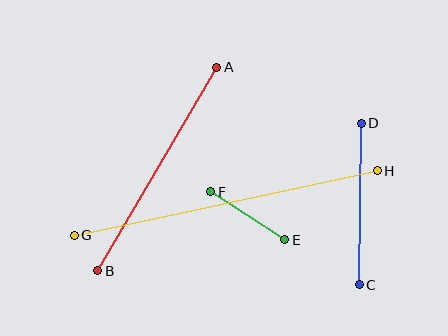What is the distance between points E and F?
The distance is approximately 88 pixels.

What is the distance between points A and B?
The distance is approximately 236 pixels.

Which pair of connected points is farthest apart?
Points G and H are farthest apart.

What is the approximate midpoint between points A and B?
The midpoint is at approximately (157, 169) pixels.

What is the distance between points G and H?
The distance is approximately 310 pixels.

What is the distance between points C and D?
The distance is approximately 161 pixels.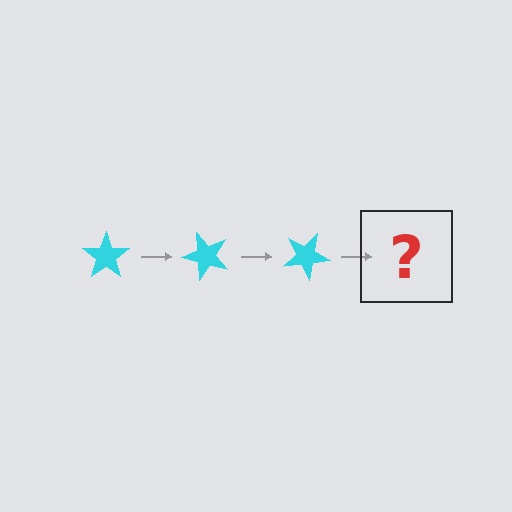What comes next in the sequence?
The next element should be a cyan star rotated 150 degrees.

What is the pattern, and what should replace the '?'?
The pattern is that the star rotates 50 degrees each step. The '?' should be a cyan star rotated 150 degrees.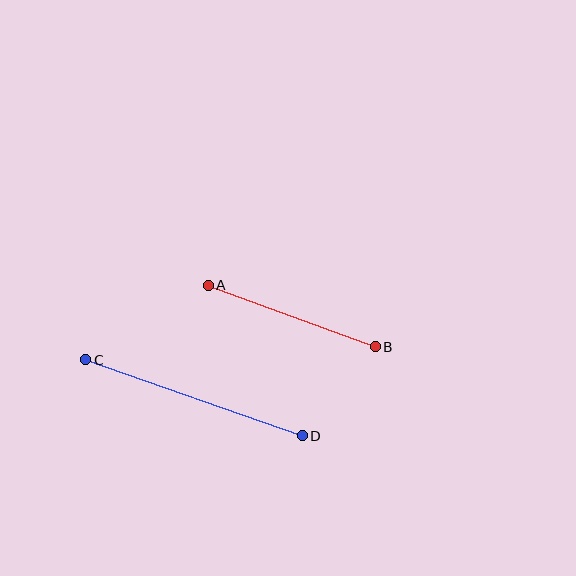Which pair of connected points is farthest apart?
Points C and D are farthest apart.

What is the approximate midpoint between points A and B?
The midpoint is at approximately (292, 316) pixels.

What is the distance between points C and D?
The distance is approximately 229 pixels.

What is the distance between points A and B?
The distance is approximately 178 pixels.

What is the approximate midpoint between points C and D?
The midpoint is at approximately (194, 398) pixels.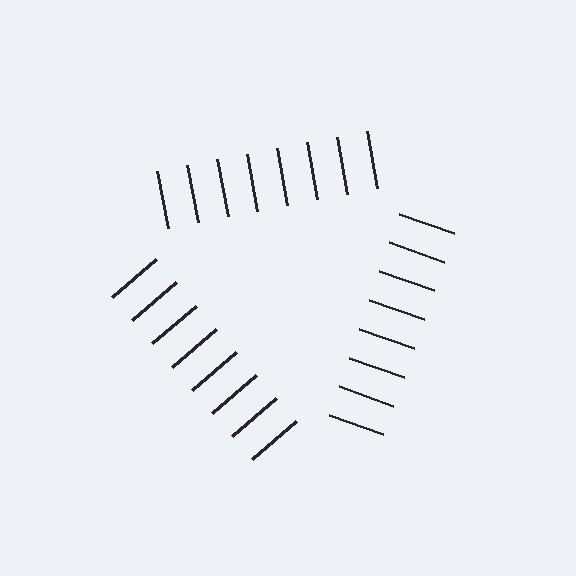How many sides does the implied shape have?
3 sides — the line-ends trace a triangle.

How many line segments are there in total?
24 — 8 along each of the 3 edges.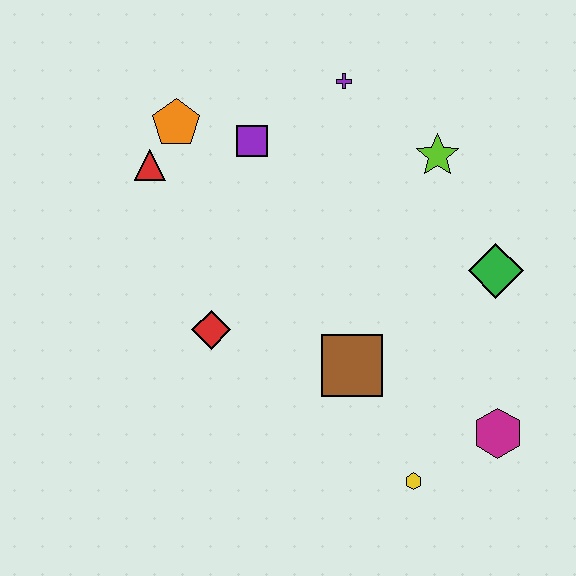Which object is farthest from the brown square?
The orange pentagon is farthest from the brown square.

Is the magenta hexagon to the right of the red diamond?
Yes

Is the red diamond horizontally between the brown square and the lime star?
No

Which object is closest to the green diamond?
The lime star is closest to the green diamond.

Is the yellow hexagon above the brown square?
No